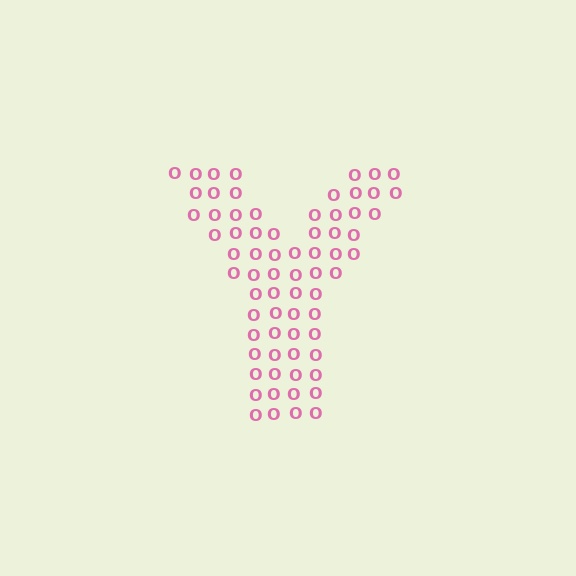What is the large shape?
The large shape is the letter Y.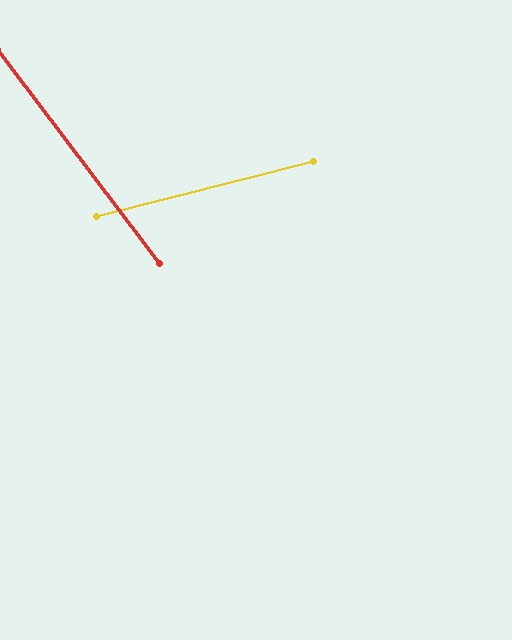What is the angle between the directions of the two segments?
Approximately 67 degrees.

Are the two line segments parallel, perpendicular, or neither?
Neither parallel nor perpendicular — they differ by about 67°.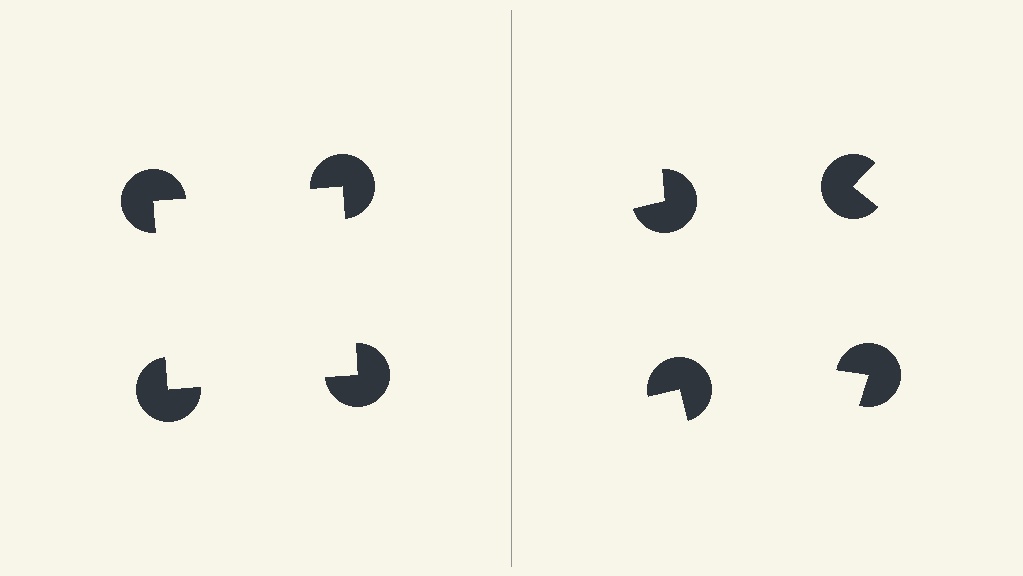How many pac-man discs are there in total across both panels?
8 — 4 on each side.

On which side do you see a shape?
An illusory square appears on the left side. On the right side the wedge cuts are rotated, so no coherent shape forms.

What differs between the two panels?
The pac-man discs are positioned identically on both sides; only the wedge orientations differ. On the left they align to a square; on the right they are misaligned.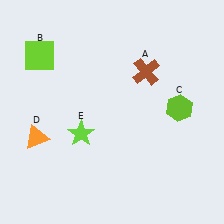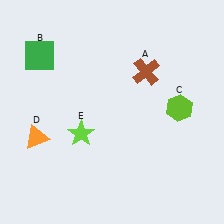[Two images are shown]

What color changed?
The square (B) changed from lime in Image 1 to green in Image 2.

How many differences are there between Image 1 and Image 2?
There is 1 difference between the two images.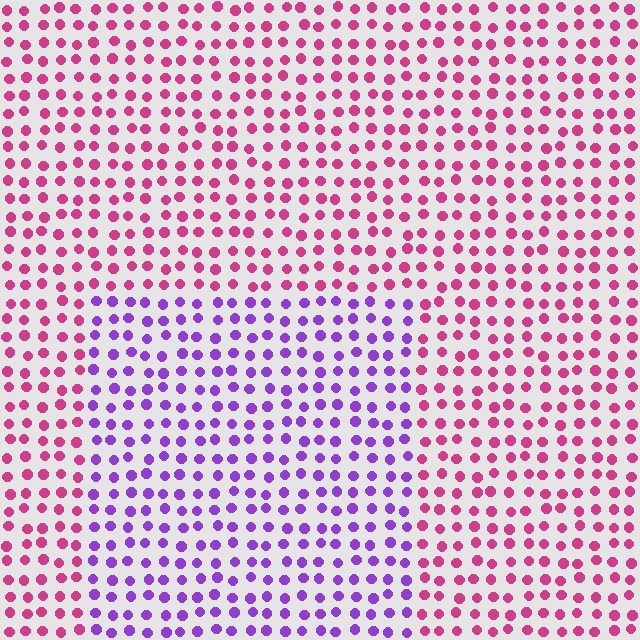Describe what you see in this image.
The image is filled with small magenta elements in a uniform arrangement. A rectangle-shaped region is visible where the elements are tinted to a slightly different hue, forming a subtle color boundary.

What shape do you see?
I see a rectangle.